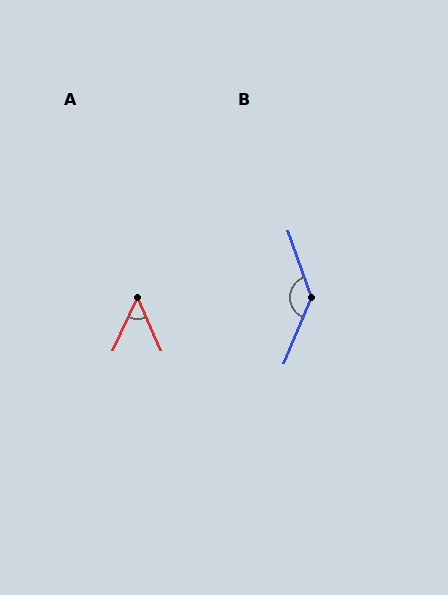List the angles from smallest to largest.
A (49°), B (138°).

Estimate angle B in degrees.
Approximately 138 degrees.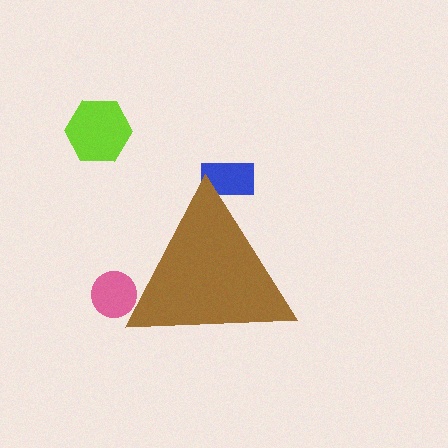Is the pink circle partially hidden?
Yes, the pink circle is partially hidden behind the brown triangle.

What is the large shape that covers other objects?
A brown triangle.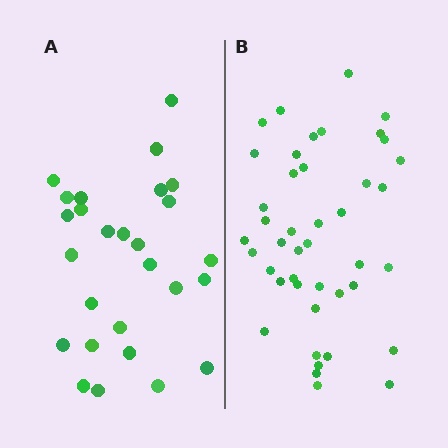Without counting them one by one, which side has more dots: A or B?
Region B (the right region) has more dots.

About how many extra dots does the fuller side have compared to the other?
Region B has approximately 15 more dots than region A.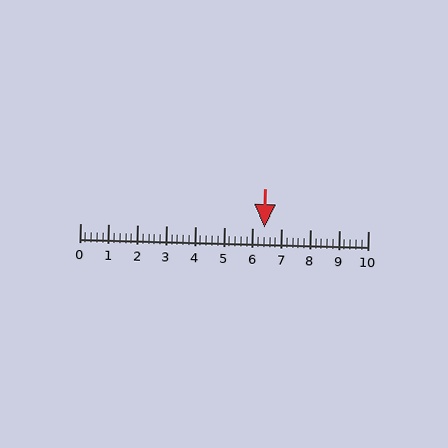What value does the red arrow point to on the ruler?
The red arrow points to approximately 6.4.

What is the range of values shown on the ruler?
The ruler shows values from 0 to 10.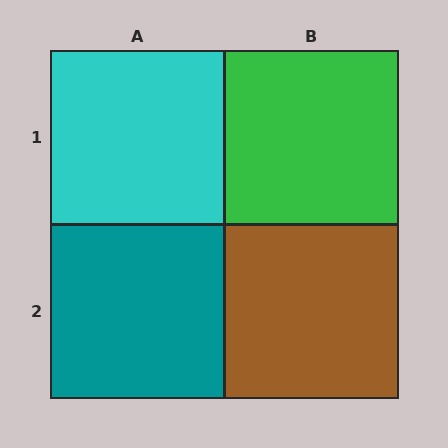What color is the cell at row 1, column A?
Cyan.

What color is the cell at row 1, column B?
Green.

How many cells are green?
1 cell is green.